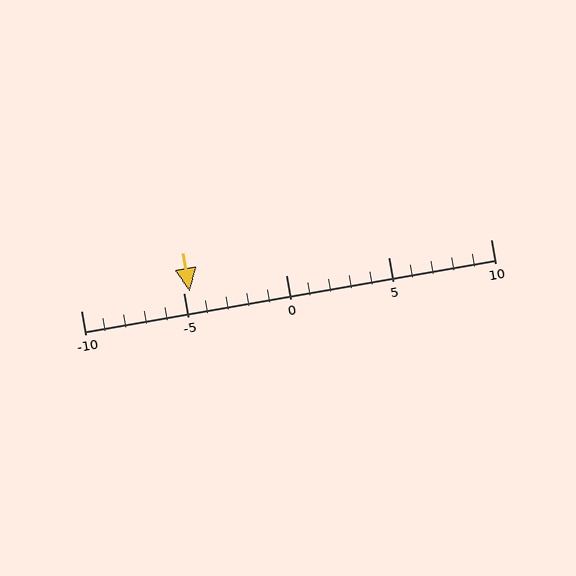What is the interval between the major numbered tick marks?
The major tick marks are spaced 5 units apart.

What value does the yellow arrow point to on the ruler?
The yellow arrow points to approximately -5.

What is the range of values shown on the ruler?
The ruler shows values from -10 to 10.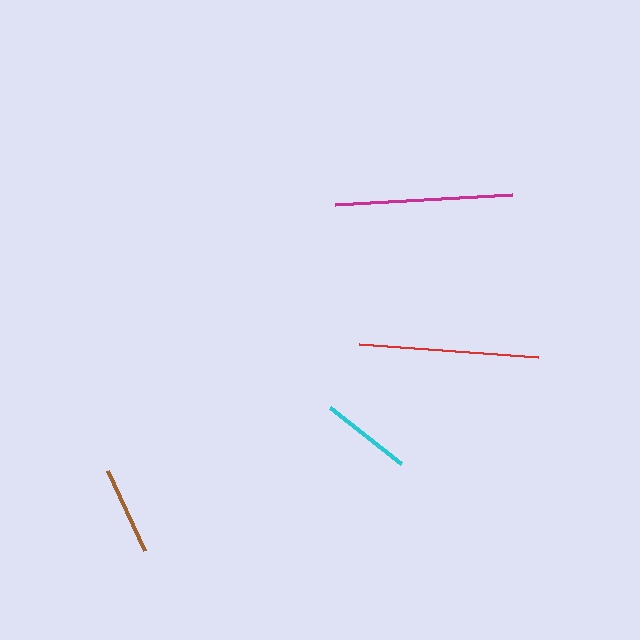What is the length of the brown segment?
The brown segment is approximately 89 pixels long.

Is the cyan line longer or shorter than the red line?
The red line is longer than the cyan line.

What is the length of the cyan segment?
The cyan segment is approximately 90 pixels long.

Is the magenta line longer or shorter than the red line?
The red line is longer than the magenta line.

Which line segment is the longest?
The red line is the longest at approximately 180 pixels.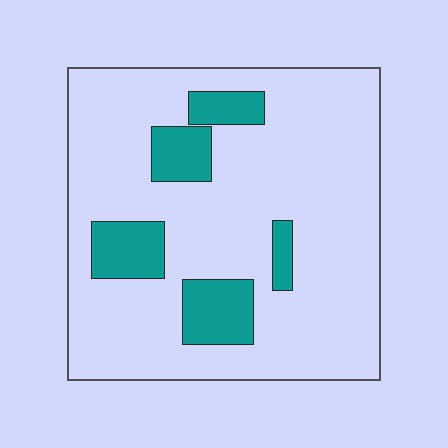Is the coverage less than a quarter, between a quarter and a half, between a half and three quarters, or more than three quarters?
Less than a quarter.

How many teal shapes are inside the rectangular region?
5.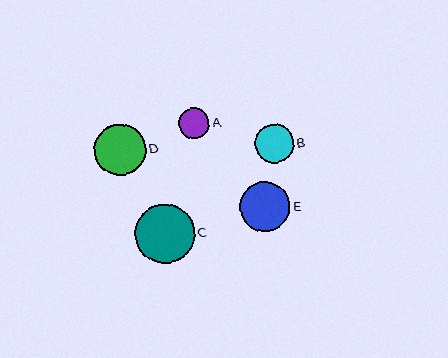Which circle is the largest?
Circle C is the largest with a size of approximately 59 pixels.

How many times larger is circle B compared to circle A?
Circle B is approximately 1.3 times the size of circle A.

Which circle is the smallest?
Circle A is the smallest with a size of approximately 30 pixels.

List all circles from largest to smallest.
From largest to smallest: C, D, E, B, A.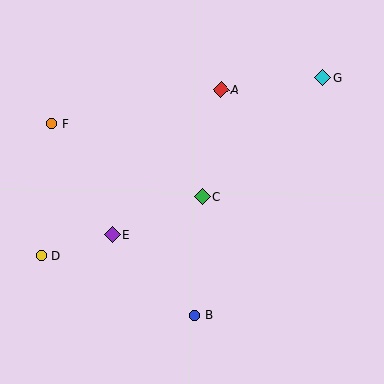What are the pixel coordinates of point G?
Point G is at (322, 78).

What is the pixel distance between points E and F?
The distance between E and F is 126 pixels.